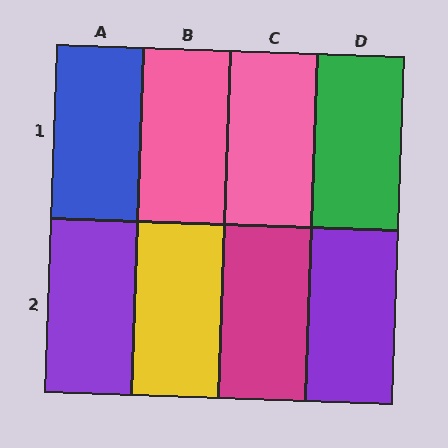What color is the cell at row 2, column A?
Purple.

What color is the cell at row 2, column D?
Purple.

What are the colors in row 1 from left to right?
Blue, pink, pink, green.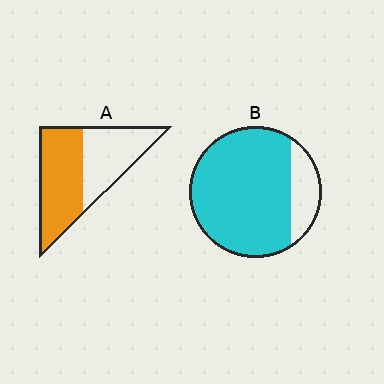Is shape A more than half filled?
Yes.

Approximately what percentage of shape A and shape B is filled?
A is approximately 55% and B is approximately 80%.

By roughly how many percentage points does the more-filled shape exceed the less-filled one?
By roughly 25 percentage points (B over A).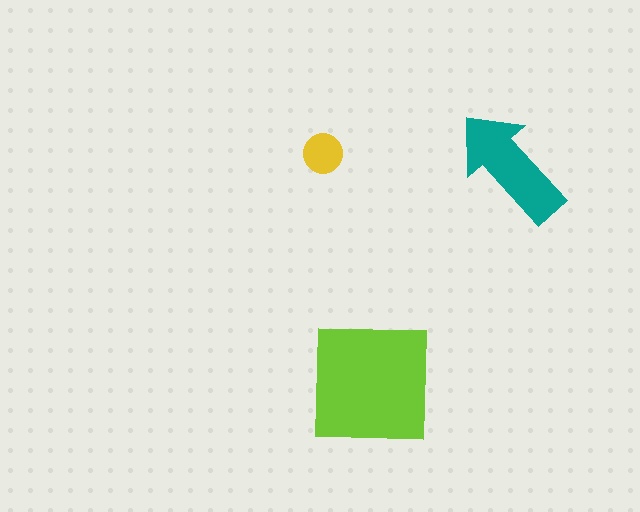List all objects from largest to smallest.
The lime square, the teal arrow, the yellow circle.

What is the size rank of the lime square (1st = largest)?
1st.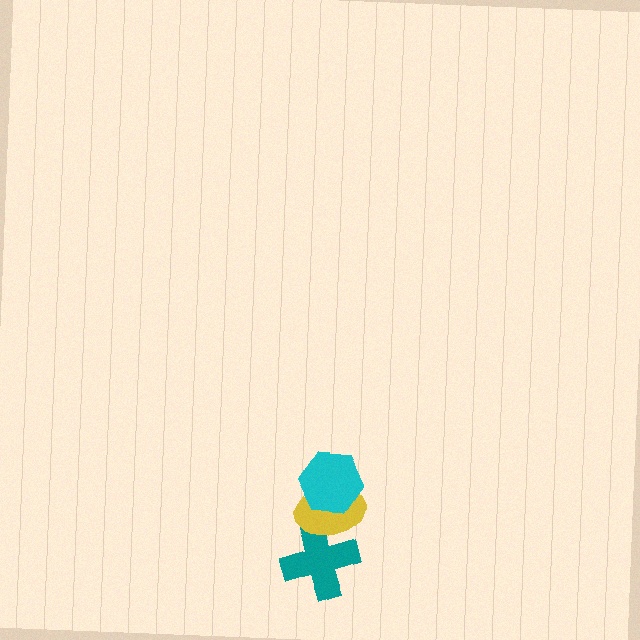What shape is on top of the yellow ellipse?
The cyan hexagon is on top of the yellow ellipse.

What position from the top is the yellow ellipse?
The yellow ellipse is 2nd from the top.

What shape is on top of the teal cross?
The yellow ellipse is on top of the teal cross.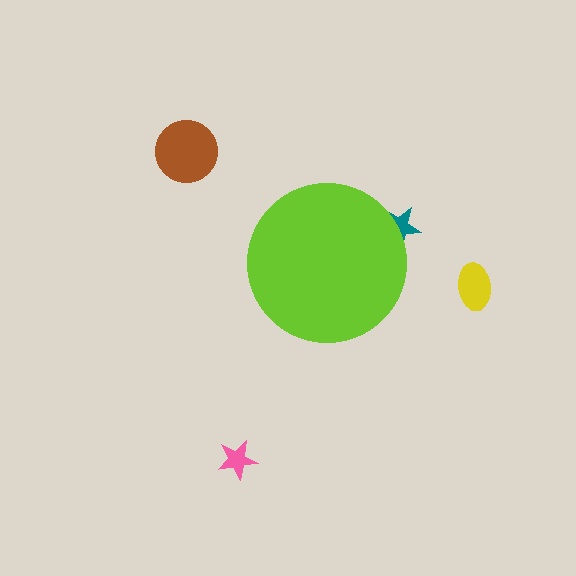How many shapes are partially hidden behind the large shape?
1 shape is partially hidden.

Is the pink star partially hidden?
No, the pink star is fully visible.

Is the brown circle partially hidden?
No, the brown circle is fully visible.